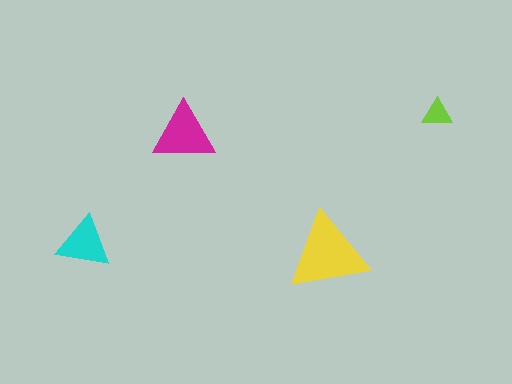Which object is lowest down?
The yellow triangle is bottommost.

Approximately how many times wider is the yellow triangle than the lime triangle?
About 2.5 times wider.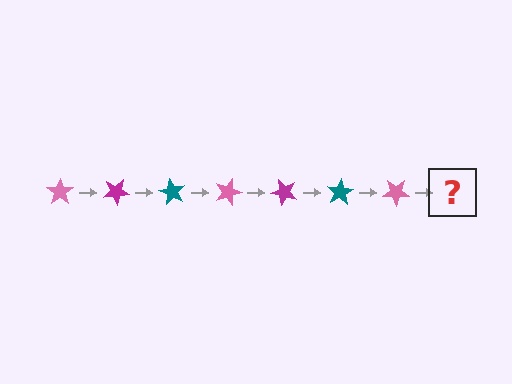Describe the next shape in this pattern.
It should be a magenta star, rotated 210 degrees from the start.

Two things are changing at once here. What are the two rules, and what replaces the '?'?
The two rules are that it rotates 30 degrees each step and the color cycles through pink, magenta, and teal. The '?' should be a magenta star, rotated 210 degrees from the start.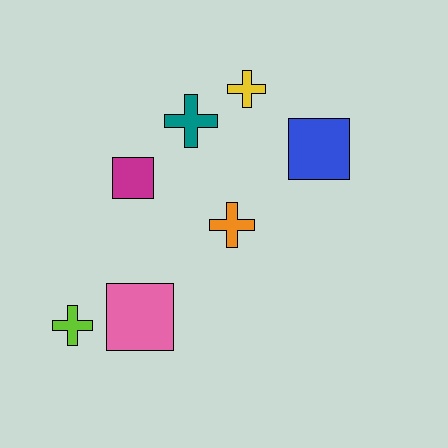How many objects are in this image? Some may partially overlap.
There are 7 objects.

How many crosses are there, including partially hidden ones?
There are 4 crosses.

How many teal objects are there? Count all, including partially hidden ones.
There is 1 teal object.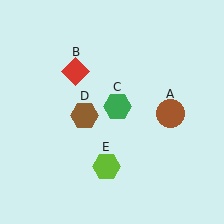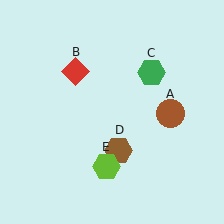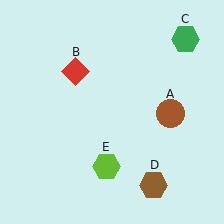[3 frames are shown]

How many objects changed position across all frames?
2 objects changed position: green hexagon (object C), brown hexagon (object D).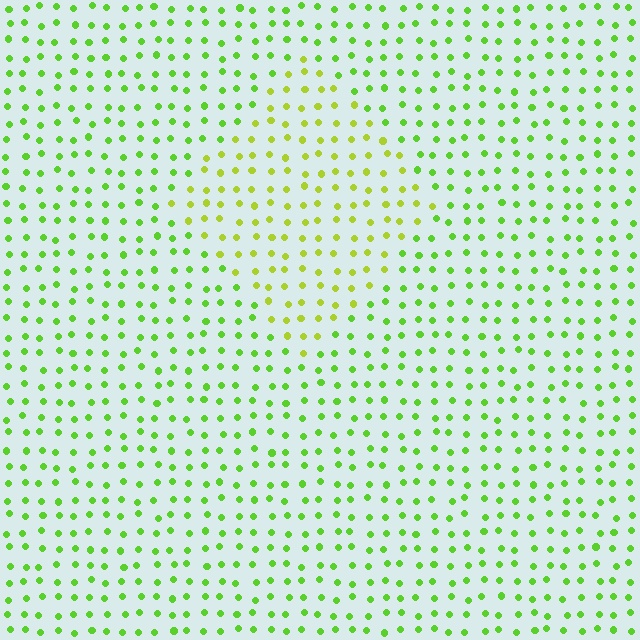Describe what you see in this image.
The image is filled with small lime elements in a uniform arrangement. A diamond-shaped region is visible where the elements are tinted to a slightly different hue, forming a subtle color boundary.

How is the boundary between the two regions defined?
The boundary is defined purely by a slight shift in hue (about 29 degrees). Spacing, size, and orientation are identical on both sides.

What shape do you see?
I see a diamond.